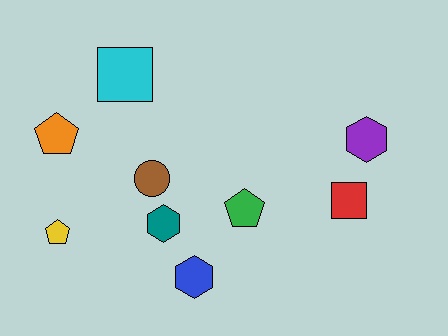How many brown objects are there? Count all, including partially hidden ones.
There is 1 brown object.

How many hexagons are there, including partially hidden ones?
There are 3 hexagons.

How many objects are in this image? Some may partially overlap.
There are 9 objects.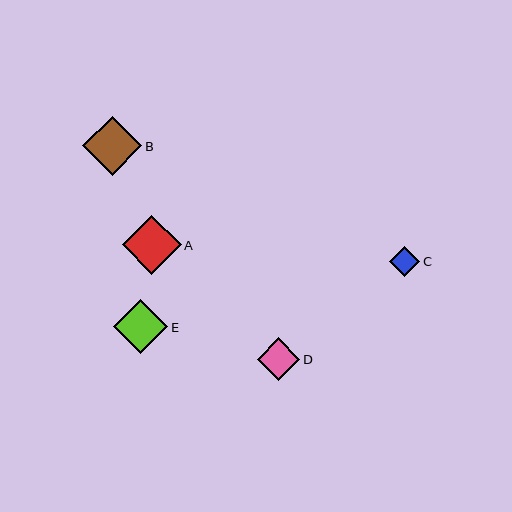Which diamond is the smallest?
Diamond C is the smallest with a size of approximately 30 pixels.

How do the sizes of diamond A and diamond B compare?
Diamond A and diamond B are approximately the same size.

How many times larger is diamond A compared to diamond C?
Diamond A is approximately 2.0 times the size of diamond C.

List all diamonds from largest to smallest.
From largest to smallest: A, B, E, D, C.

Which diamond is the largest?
Diamond A is the largest with a size of approximately 59 pixels.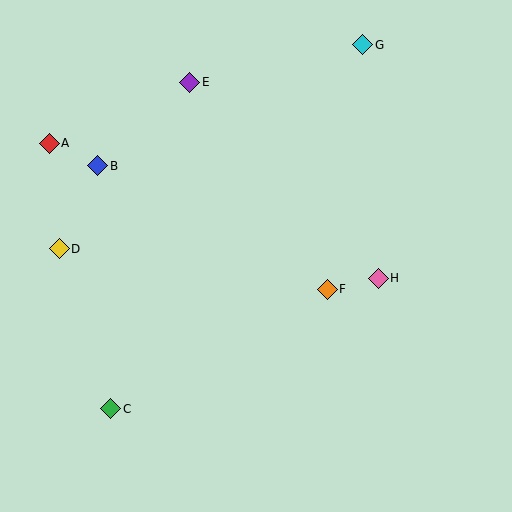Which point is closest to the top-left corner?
Point A is closest to the top-left corner.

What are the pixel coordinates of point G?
Point G is at (363, 45).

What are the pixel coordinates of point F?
Point F is at (327, 289).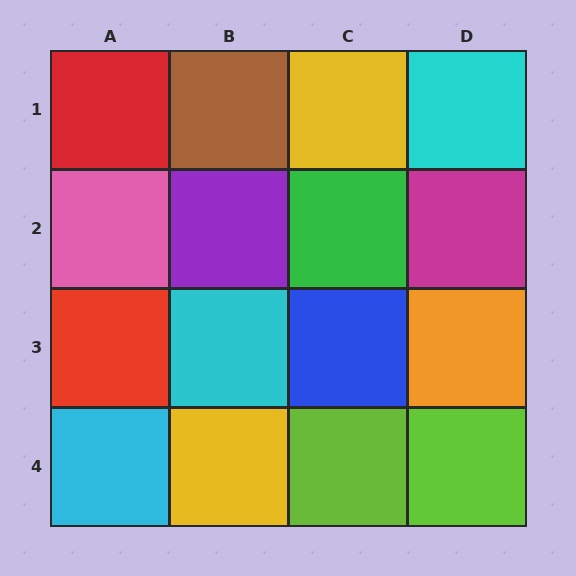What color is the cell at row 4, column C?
Lime.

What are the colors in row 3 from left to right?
Red, cyan, blue, orange.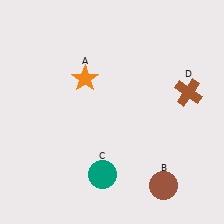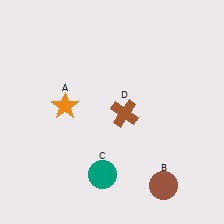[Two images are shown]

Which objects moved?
The objects that moved are: the orange star (A), the brown cross (D).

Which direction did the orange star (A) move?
The orange star (A) moved down.